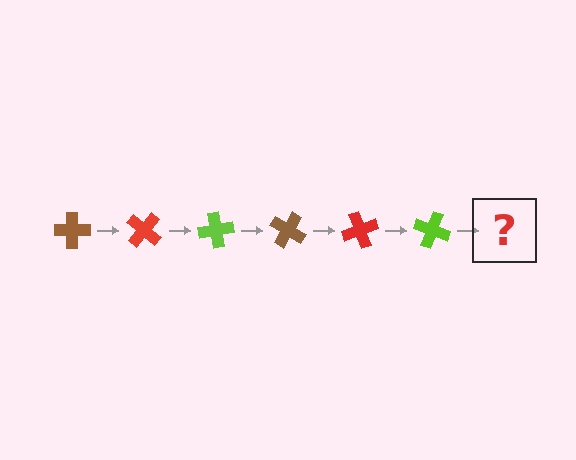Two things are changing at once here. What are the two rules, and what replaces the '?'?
The two rules are that it rotates 40 degrees each step and the color cycles through brown, red, and lime. The '?' should be a brown cross, rotated 240 degrees from the start.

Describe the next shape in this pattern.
It should be a brown cross, rotated 240 degrees from the start.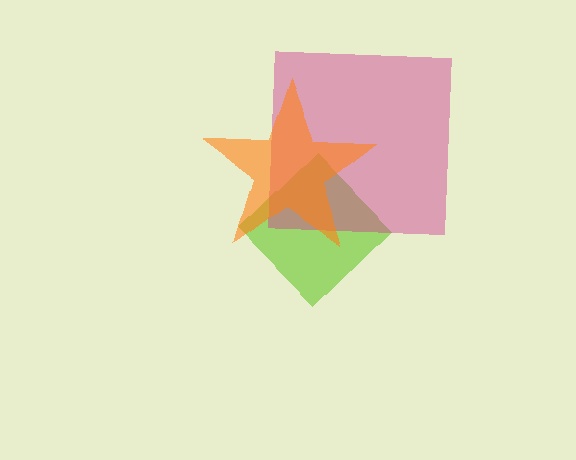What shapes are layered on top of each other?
The layered shapes are: a lime diamond, a magenta square, an orange star.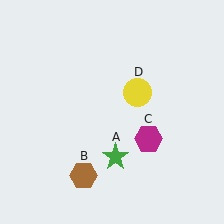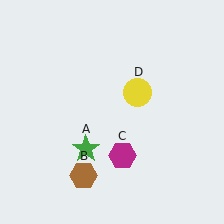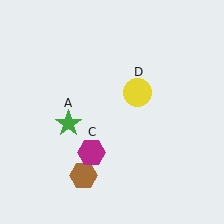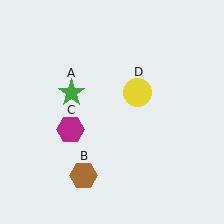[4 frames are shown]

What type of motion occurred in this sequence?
The green star (object A), magenta hexagon (object C) rotated clockwise around the center of the scene.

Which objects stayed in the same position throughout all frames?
Brown hexagon (object B) and yellow circle (object D) remained stationary.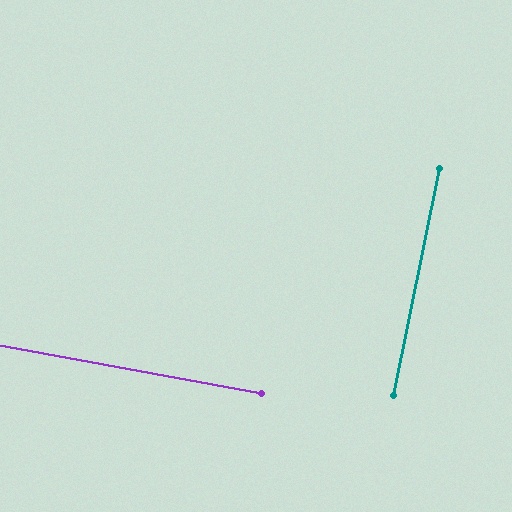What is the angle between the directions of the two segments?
Approximately 89 degrees.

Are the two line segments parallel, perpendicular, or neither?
Perpendicular — they meet at approximately 89°.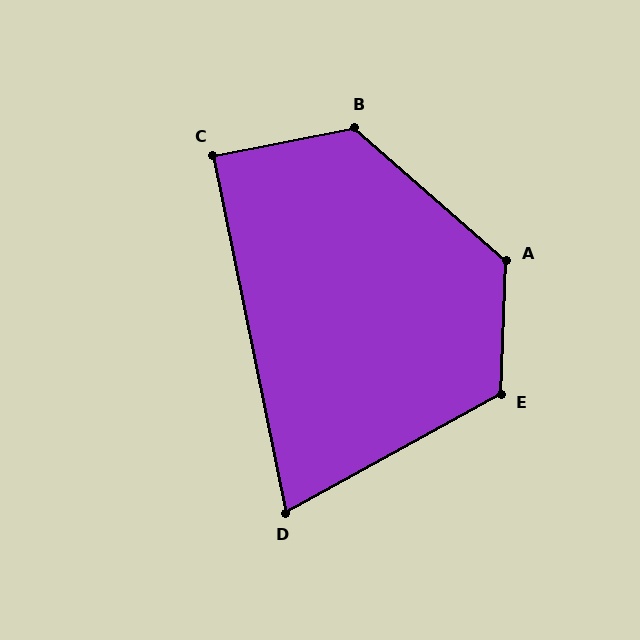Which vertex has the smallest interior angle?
D, at approximately 73 degrees.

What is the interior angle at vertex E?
Approximately 121 degrees (obtuse).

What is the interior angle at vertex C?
Approximately 90 degrees (approximately right).